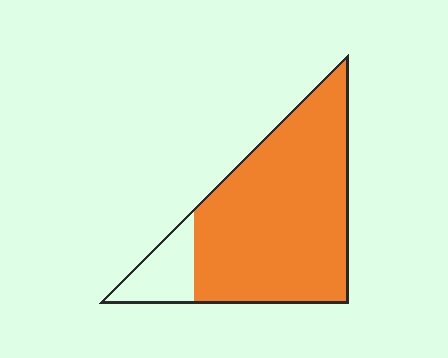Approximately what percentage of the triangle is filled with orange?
Approximately 85%.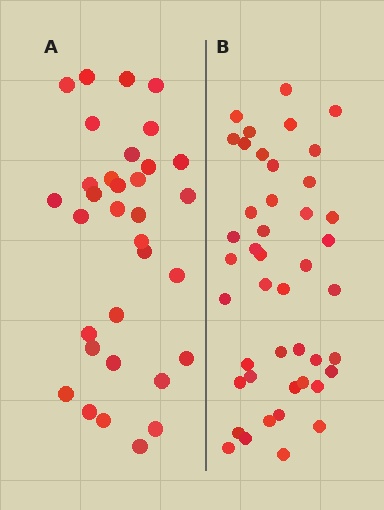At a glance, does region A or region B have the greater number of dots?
Region B (the right region) has more dots.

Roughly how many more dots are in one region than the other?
Region B has roughly 12 or so more dots than region A.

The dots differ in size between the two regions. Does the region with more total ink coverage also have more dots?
No. Region A has more total ink coverage because its dots are larger, but region B actually contains more individual dots. Total area can be misleading — the number of items is what matters here.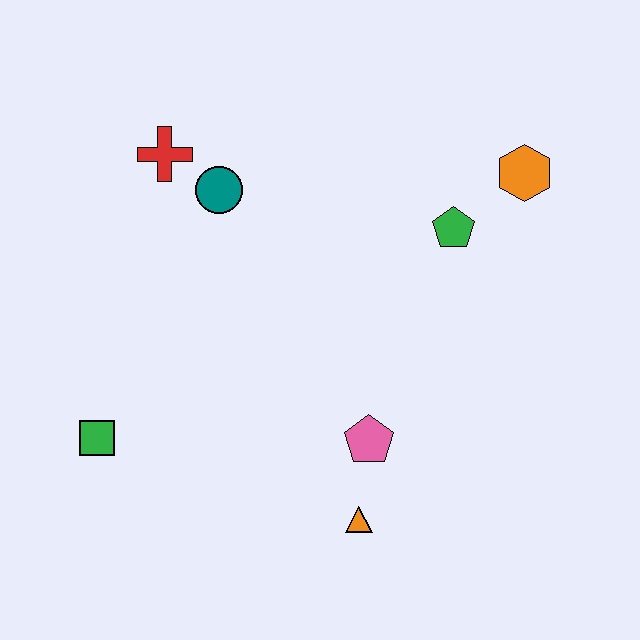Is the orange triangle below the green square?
Yes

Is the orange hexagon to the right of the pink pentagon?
Yes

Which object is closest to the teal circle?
The red cross is closest to the teal circle.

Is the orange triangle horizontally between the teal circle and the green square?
No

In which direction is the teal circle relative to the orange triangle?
The teal circle is above the orange triangle.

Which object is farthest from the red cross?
The orange triangle is farthest from the red cross.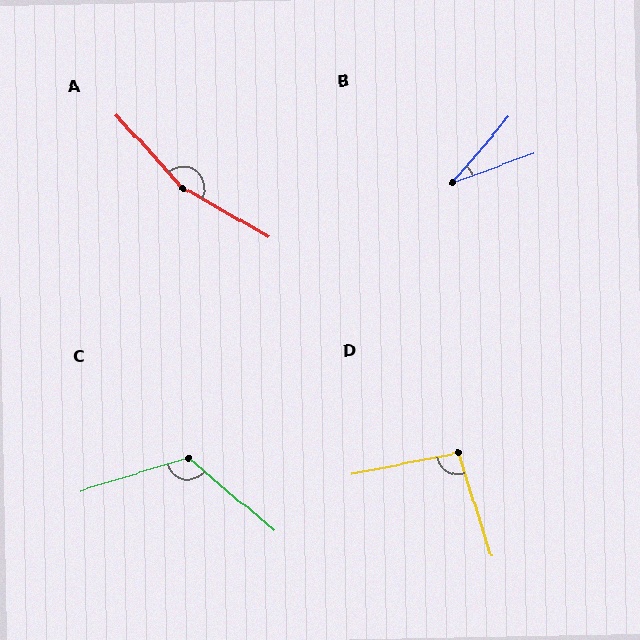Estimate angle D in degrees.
Approximately 96 degrees.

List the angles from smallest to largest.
B (30°), D (96°), C (122°), A (162°).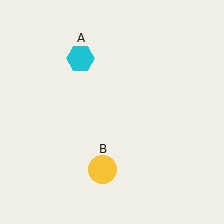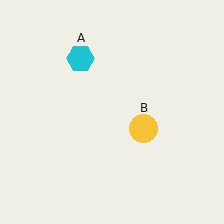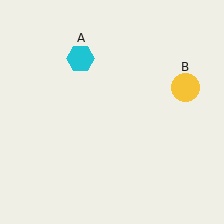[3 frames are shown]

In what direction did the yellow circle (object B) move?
The yellow circle (object B) moved up and to the right.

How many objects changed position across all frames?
1 object changed position: yellow circle (object B).